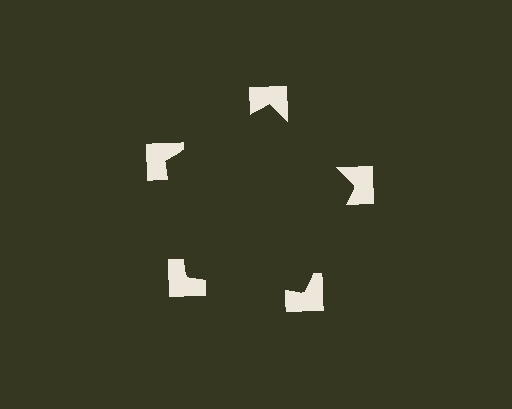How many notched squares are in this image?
There are 5 — one at each vertex of the illusory pentagon.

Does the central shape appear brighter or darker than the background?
It typically appears slightly darker than the background, even though no actual brightness change is drawn.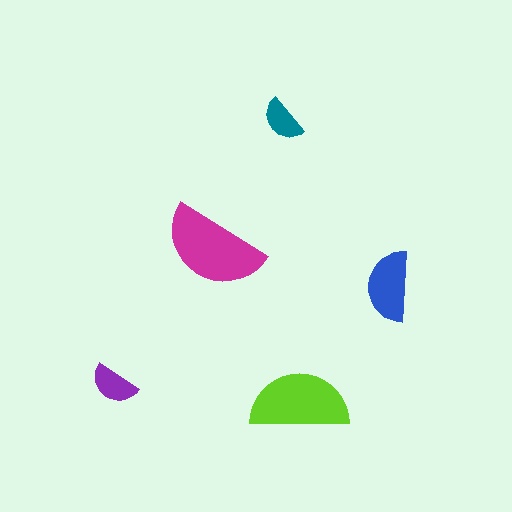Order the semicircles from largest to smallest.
the magenta one, the lime one, the blue one, the purple one, the teal one.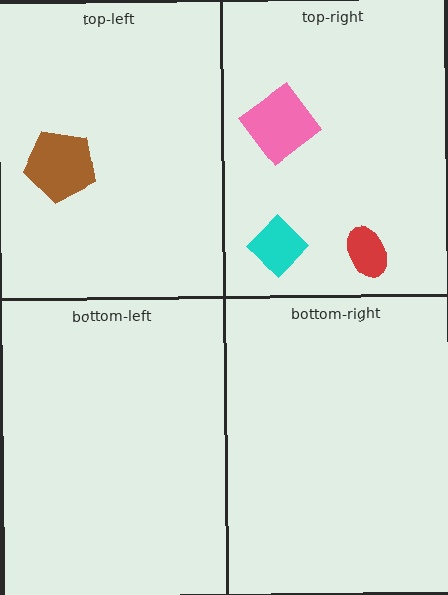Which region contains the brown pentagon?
The top-left region.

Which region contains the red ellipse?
The top-right region.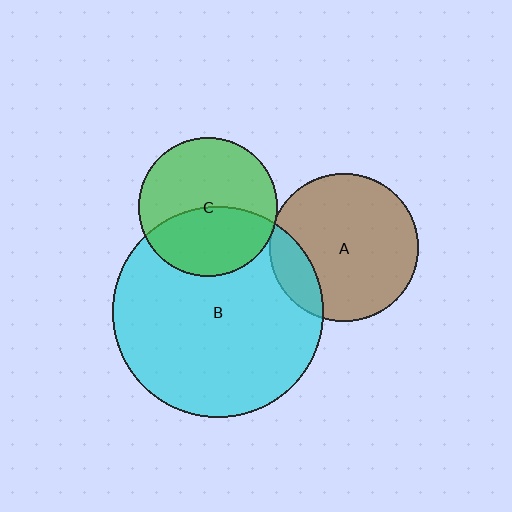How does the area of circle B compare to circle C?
Approximately 2.3 times.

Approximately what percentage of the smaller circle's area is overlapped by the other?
Approximately 15%.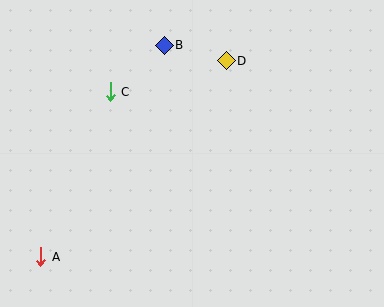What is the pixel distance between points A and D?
The distance between A and D is 270 pixels.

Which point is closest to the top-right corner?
Point D is closest to the top-right corner.